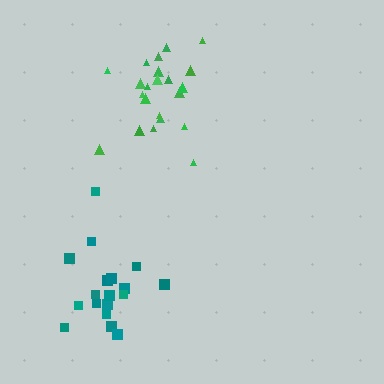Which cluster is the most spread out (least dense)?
Teal.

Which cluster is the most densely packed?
Green.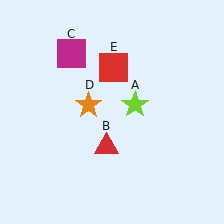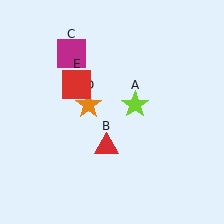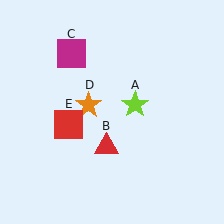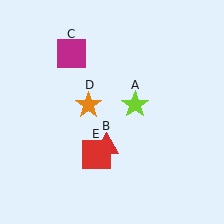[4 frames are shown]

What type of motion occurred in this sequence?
The red square (object E) rotated counterclockwise around the center of the scene.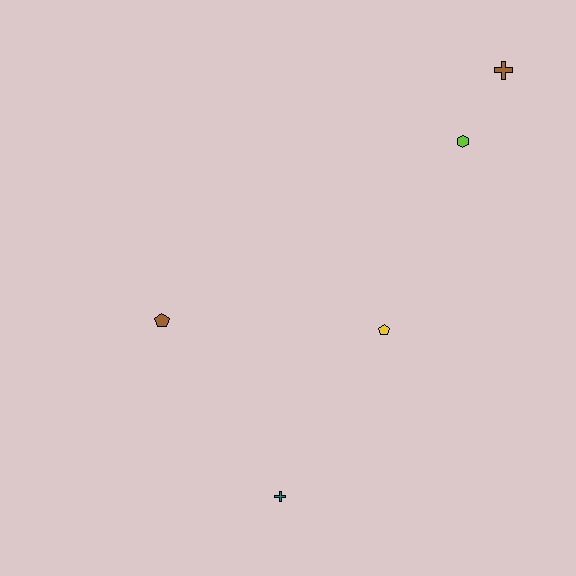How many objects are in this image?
There are 5 objects.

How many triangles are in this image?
There are no triangles.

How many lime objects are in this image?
There is 1 lime object.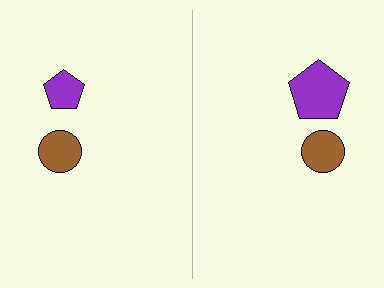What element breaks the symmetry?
The purple pentagon on the right side has a different size than its mirror counterpart.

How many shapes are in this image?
There are 4 shapes in this image.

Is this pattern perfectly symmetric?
No, the pattern is not perfectly symmetric. The purple pentagon on the right side has a different size than its mirror counterpart.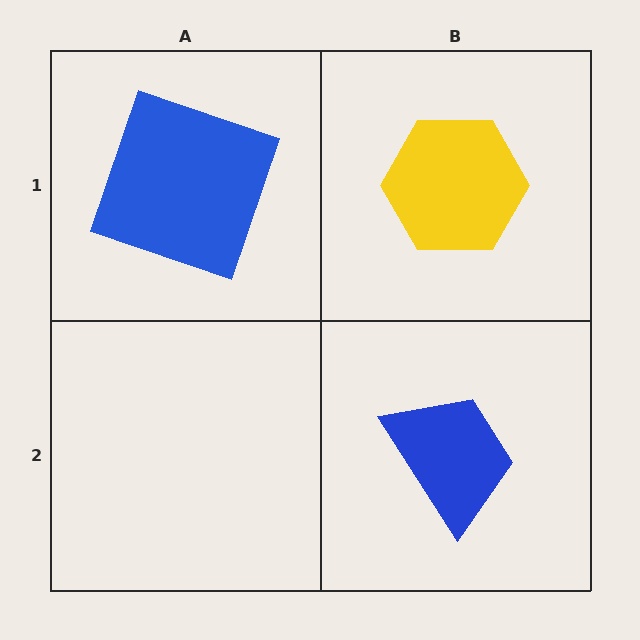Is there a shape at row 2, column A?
No, that cell is empty.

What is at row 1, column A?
A blue square.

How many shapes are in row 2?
1 shape.